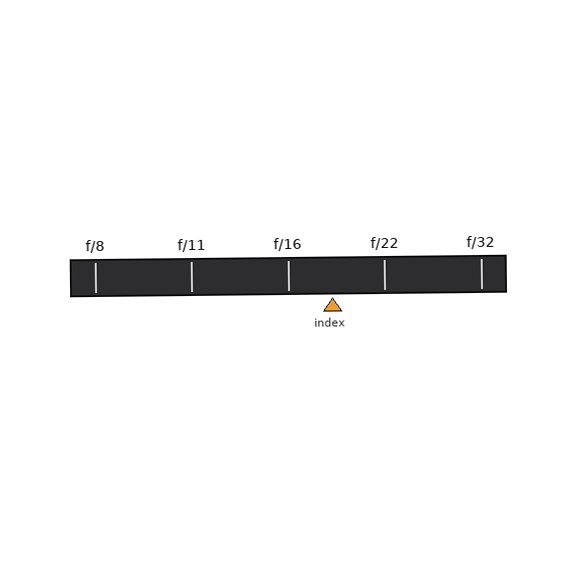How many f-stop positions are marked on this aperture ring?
There are 5 f-stop positions marked.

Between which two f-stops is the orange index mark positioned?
The index mark is between f/16 and f/22.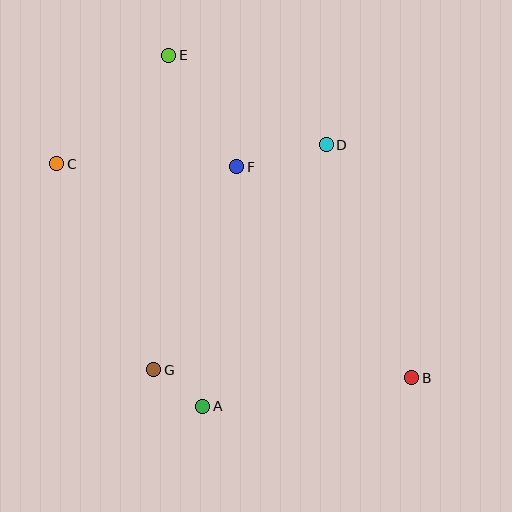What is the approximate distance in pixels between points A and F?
The distance between A and F is approximately 242 pixels.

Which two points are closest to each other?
Points A and G are closest to each other.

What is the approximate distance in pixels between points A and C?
The distance between A and C is approximately 283 pixels.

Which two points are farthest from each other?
Points B and C are farthest from each other.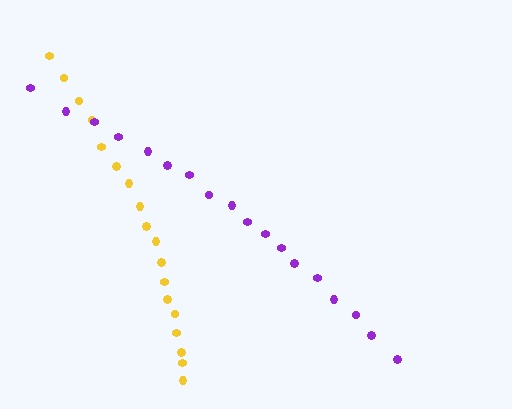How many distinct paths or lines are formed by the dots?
There are 2 distinct paths.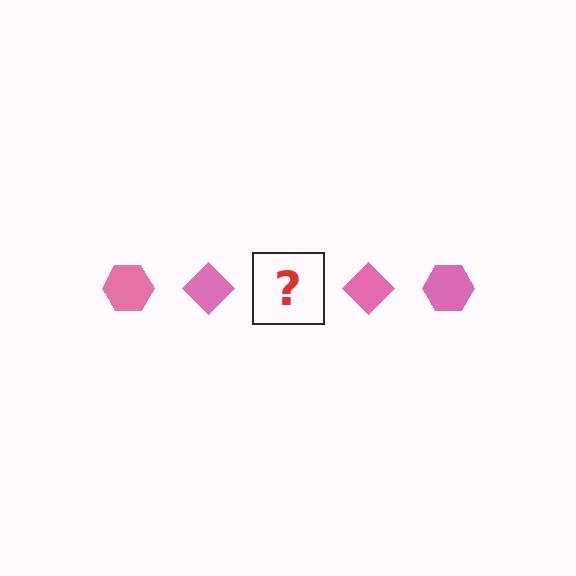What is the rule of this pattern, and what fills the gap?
The rule is that the pattern cycles through hexagon, diamond shapes in pink. The gap should be filled with a pink hexagon.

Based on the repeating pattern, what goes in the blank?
The blank should be a pink hexagon.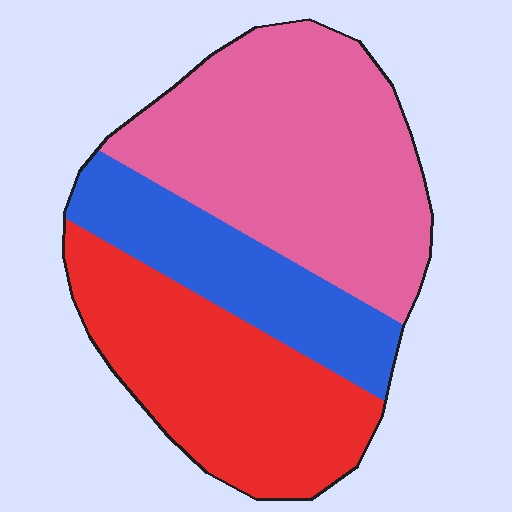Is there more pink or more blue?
Pink.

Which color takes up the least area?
Blue, at roughly 20%.